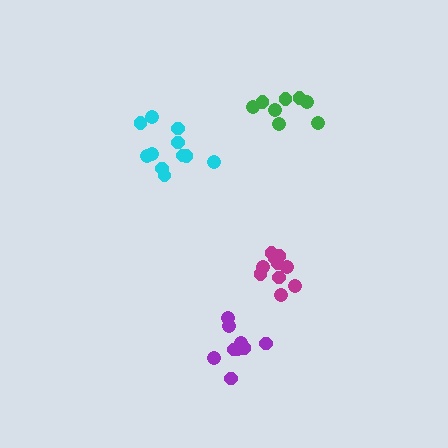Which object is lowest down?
The purple cluster is bottommost.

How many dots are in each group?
Group 1: 10 dots, Group 2: 9 dots, Group 3: 11 dots, Group 4: 8 dots (38 total).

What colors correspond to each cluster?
The clusters are colored: magenta, purple, cyan, green.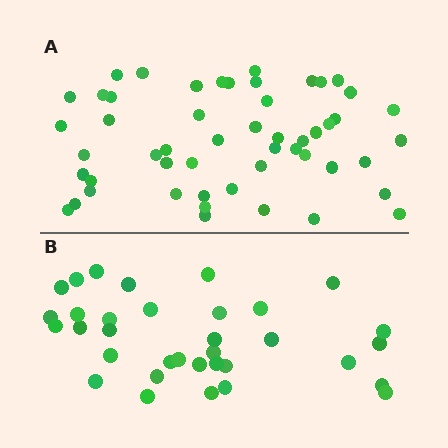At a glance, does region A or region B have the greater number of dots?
Region A (the top region) has more dots.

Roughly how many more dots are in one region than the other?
Region A has approximately 20 more dots than region B.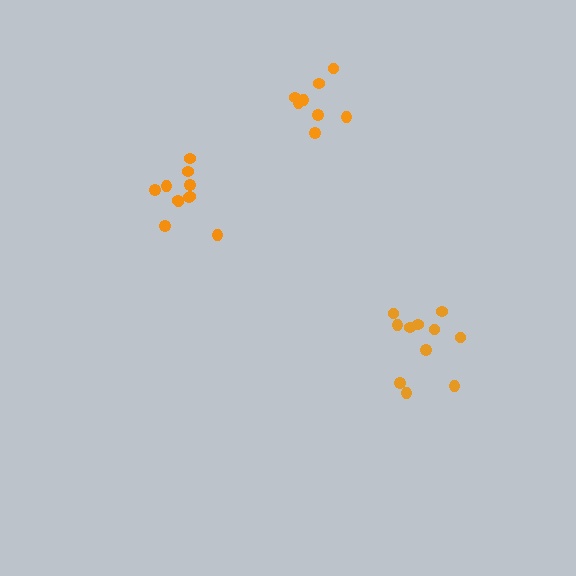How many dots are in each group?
Group 1: 8 dots, Group 2: 11 dots, Group 3: 11 dots (30 total).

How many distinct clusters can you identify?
There are 3 distinct clusters.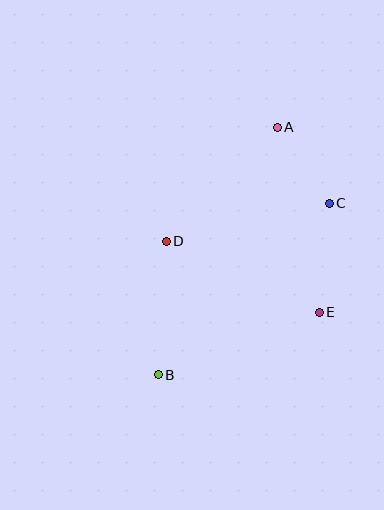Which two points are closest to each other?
Points A and C are closest to each other.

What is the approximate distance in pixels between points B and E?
The distance between B and E is approximately 173 pixels.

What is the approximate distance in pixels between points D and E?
The distance between D and E is approximately 169 pixels.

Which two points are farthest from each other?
Points A and B are farthest from each other.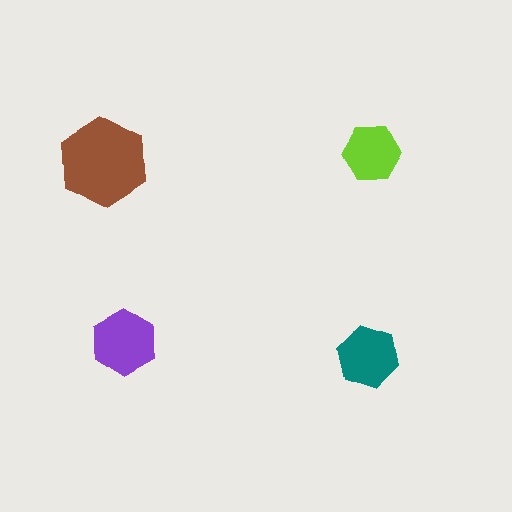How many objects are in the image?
There are 4 objects in the image.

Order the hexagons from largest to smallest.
the brown one, the purple one, the teal one, the lime one.